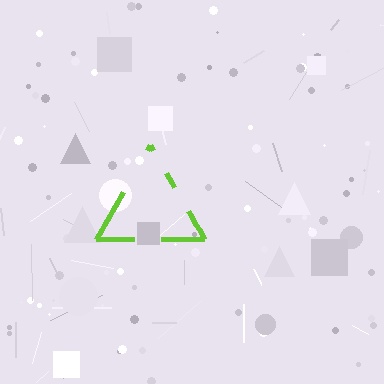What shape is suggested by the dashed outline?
The dashed outline suggests a triangle.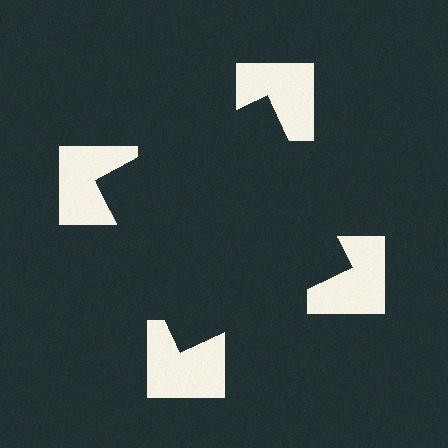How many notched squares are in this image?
There are 4 — one at each vertex of the illusory square.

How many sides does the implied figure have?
4 sides.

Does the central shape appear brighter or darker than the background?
It typically appears slightly darker than the background, even though no actual brightness change is drawn.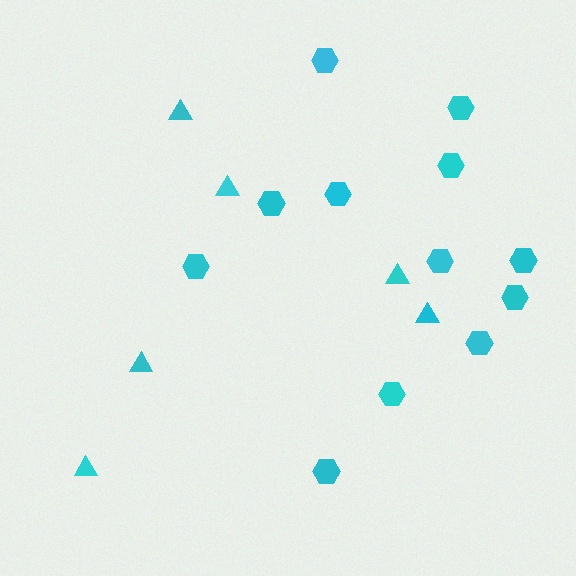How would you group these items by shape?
There are 2 groups: one group of hexagons (12) and one group of triangles (6).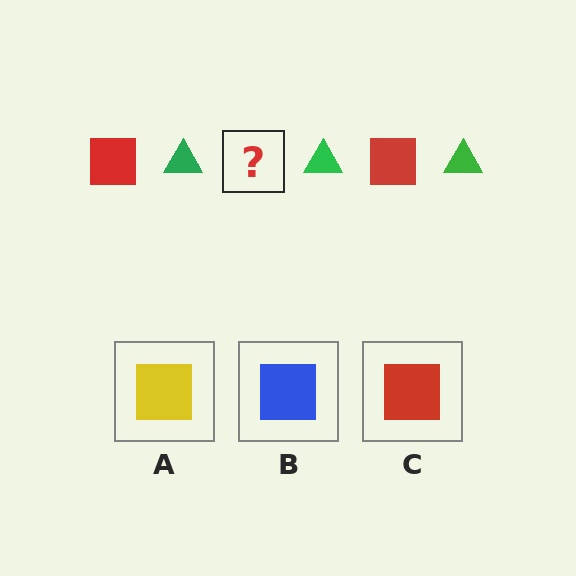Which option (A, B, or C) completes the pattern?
C.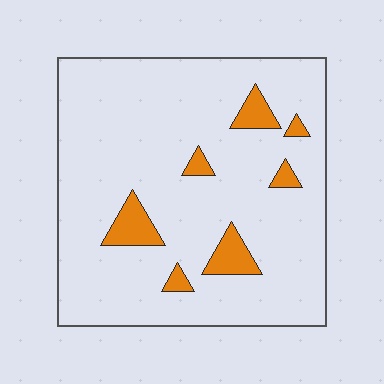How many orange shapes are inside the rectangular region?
7.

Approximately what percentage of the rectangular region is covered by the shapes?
Approximately 10%.